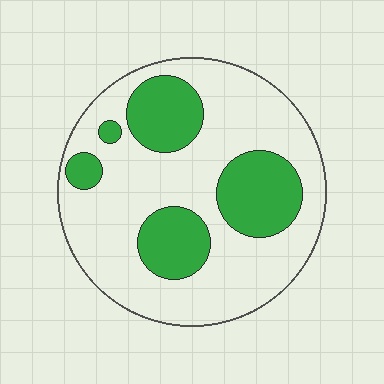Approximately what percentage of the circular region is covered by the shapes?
Approximately 30%.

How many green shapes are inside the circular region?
5.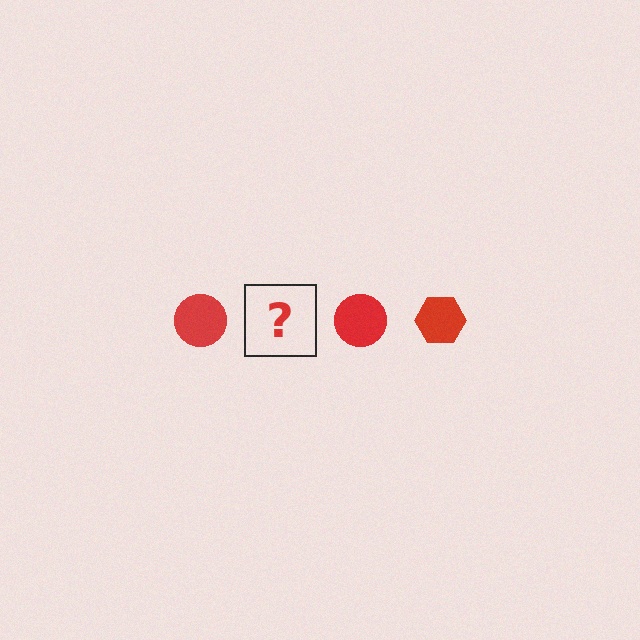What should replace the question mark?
The question mark should be replaced with a red hexagon.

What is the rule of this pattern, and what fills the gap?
The rule is that the pattern cycles through circle, hexagon shapes in red. The gap should be filled with a red hexagon.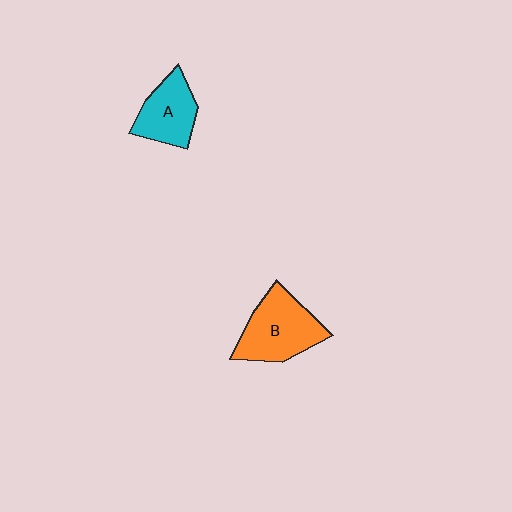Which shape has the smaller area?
Shape A (cyan).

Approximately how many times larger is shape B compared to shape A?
Approximately 1.3 times.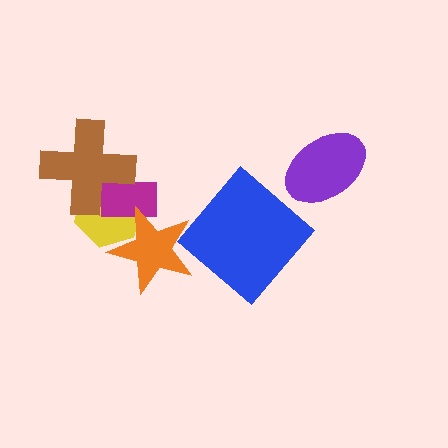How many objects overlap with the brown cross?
2 objects overlap with the brown cross.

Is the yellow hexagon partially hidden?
Yes, it is partially covered by another shape.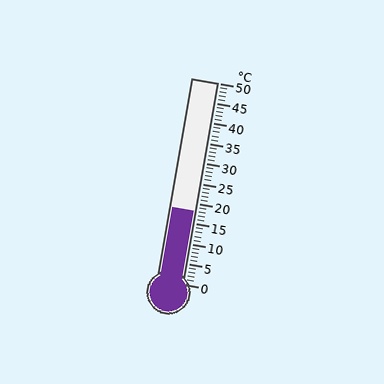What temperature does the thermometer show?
The thermometer shows approximately 18°C.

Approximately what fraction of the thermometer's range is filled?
The thermometer is filled to approximately 35% of its range.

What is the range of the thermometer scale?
The thermometer scale ranges from 0°C to 50°C.